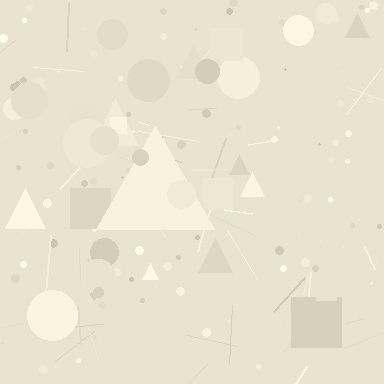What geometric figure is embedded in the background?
A triangle is embedded in the background.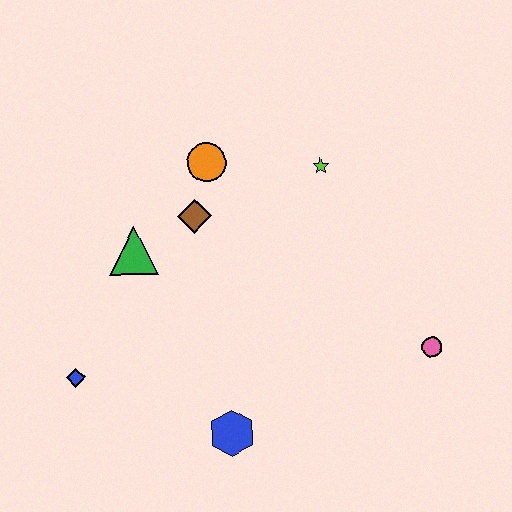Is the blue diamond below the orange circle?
Yes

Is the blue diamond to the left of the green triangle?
Yes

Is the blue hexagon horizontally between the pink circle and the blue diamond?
Yes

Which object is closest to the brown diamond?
The orange circle is closest to the brown diamond.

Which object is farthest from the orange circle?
The pink circle is farthest from the orange circle.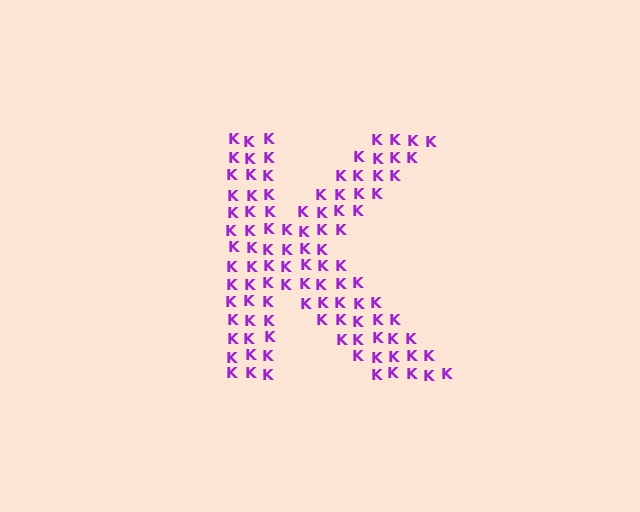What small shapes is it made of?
It is made of small letter K's.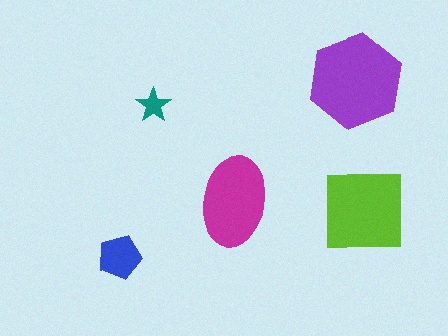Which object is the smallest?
The teal star.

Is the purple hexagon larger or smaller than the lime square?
Larger.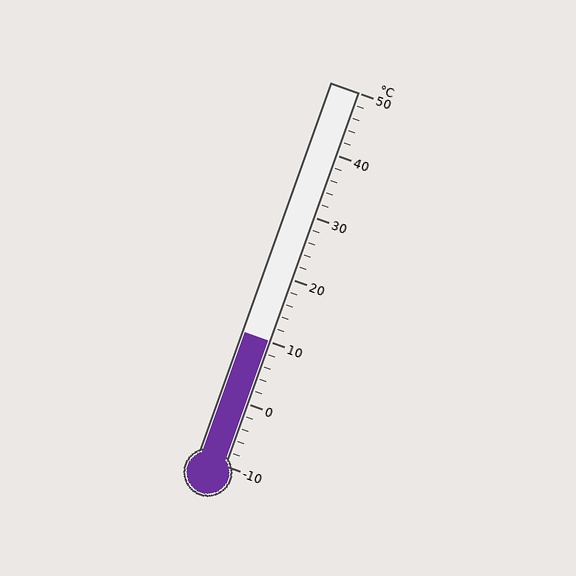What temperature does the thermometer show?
The thermometer shows approximately 10°C.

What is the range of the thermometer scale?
The thermometer scale ranges from -10°C to 50°C.